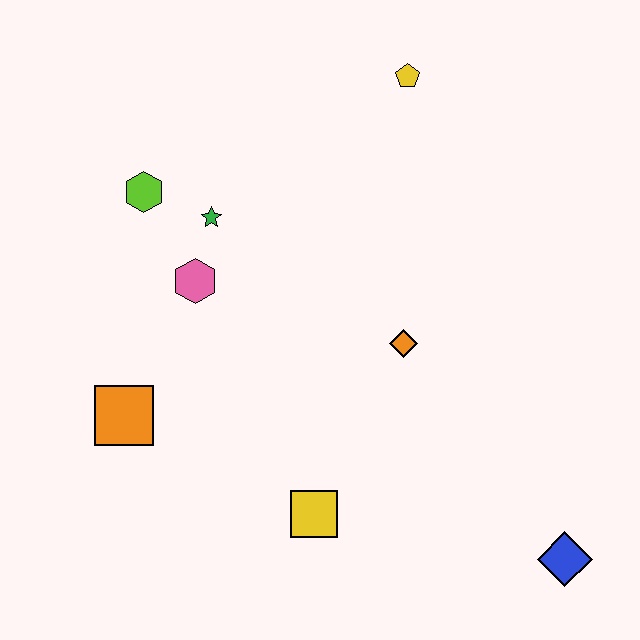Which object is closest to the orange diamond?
The yellow square is closest to the orange diamond.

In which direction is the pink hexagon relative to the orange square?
The pink hexagon is above the orange square.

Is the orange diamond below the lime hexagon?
Yes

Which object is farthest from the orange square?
The blue diamond is farthest from the orange square.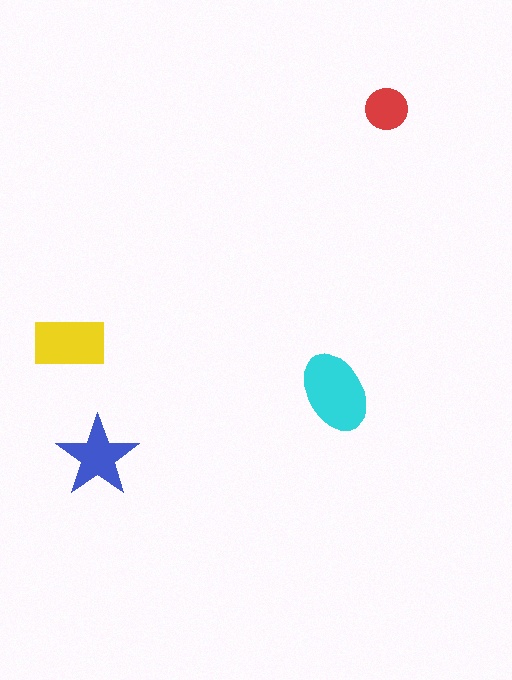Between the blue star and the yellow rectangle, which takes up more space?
The yellow rectangle.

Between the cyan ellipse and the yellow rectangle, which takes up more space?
The cyan ellipse.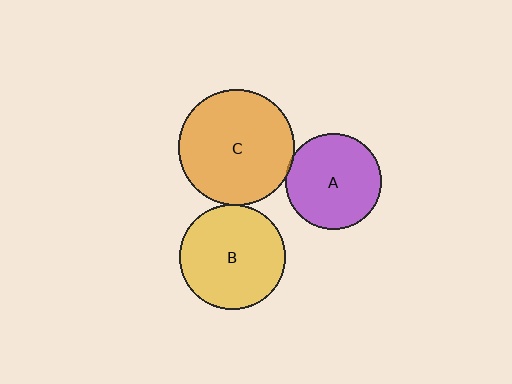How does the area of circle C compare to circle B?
Approximately 1.2 times.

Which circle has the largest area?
Circle C (orange).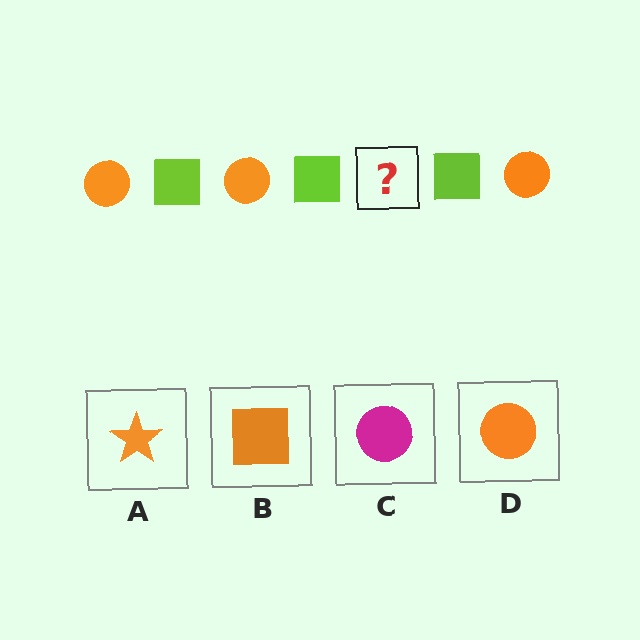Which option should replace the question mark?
Option D.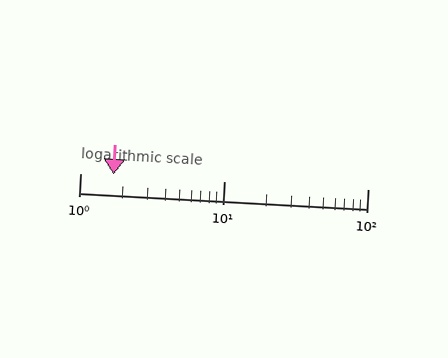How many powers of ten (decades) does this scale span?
The scale spans 2 decades, from 1 to 100.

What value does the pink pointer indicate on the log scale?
The pointer indicates approximately 1.7.